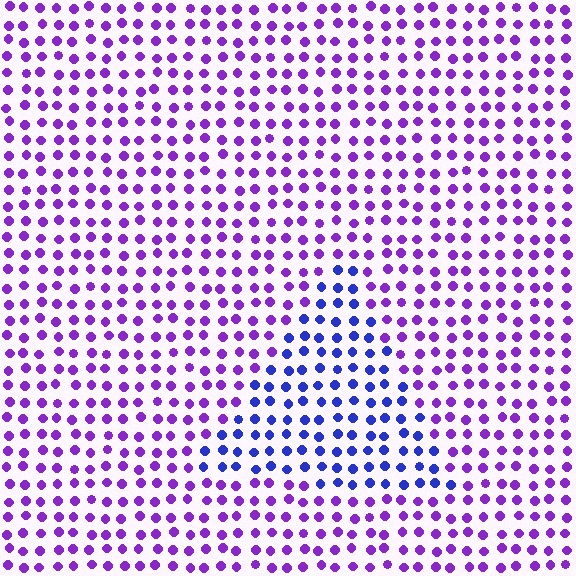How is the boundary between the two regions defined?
The boundary is defined purely by a slight shift in hue (about 41 degrees). Spacing, size, and orientation are identical on both sides.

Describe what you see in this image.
The image is filled with small purple elements in a uniform arrangement. A triangle-shaped region is visible where the elements are tinted to a slightly different hue, forming a subtle color boundary.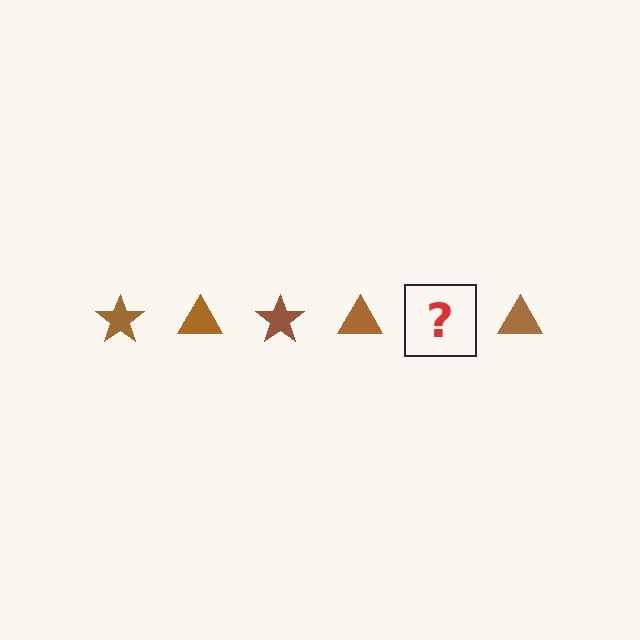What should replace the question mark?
The question mark should be replaced with a brown star.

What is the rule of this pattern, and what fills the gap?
The rule is that the pattern cycles through star, triangle shapes in brown. The gap should be filled with a brown star.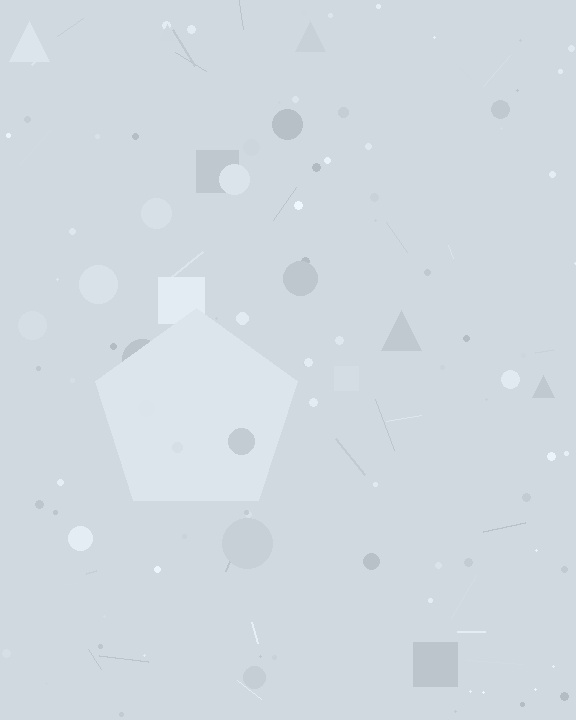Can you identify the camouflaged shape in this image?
The camouflaged shape is a pentagon.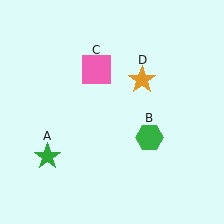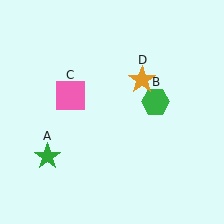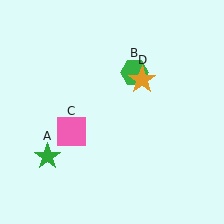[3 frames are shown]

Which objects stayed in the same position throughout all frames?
Green star (object A) and orange star (object D) remained stationary.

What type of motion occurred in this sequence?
The green hexagon (object B), pink square (object C) rotated counterclockwise around the center of the scene.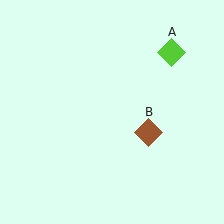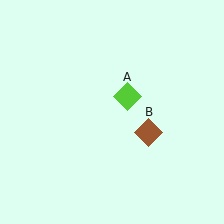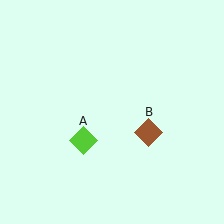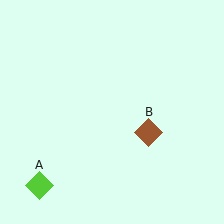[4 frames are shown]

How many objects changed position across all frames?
1 object changed position: lime diamond (object A).